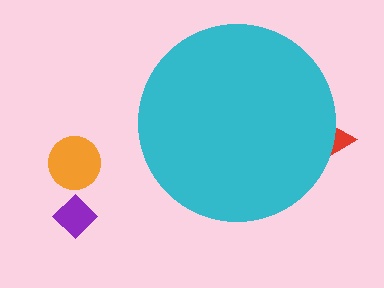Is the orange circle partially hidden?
No, the orange circle is fully visible.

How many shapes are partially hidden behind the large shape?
1 shape is partially hidden.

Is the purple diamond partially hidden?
No, the purple diamond is fully visible.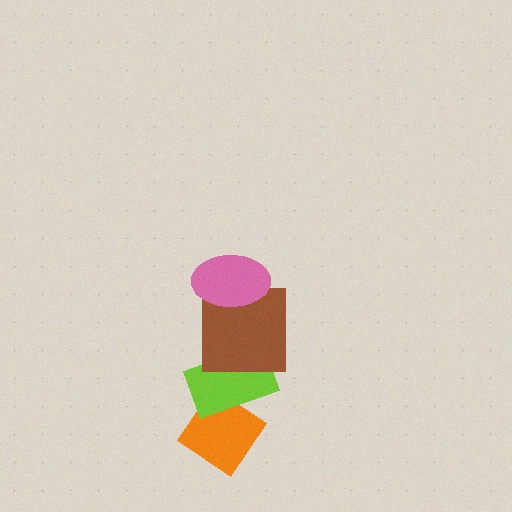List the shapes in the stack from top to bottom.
From top to bottom: the pink ellipse, the brown square, the lime rectangle, the orange diamond.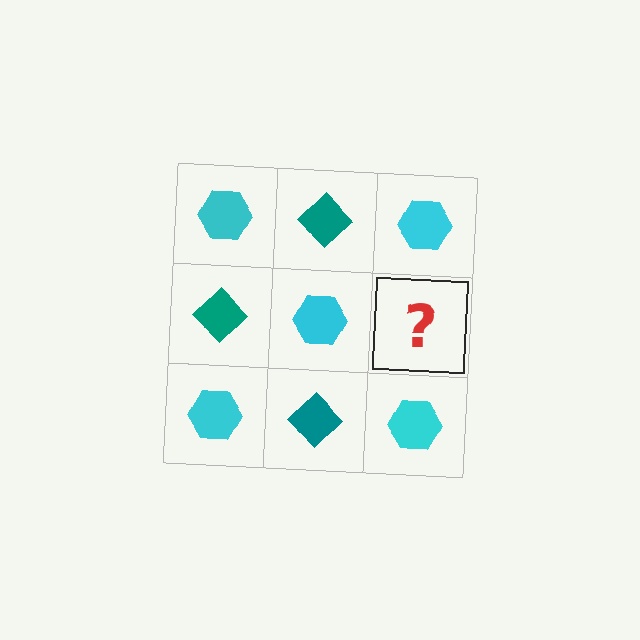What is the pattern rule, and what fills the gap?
The rule is that it alternates cyan hexagon and teal diamond in a checkerboard pattern. The gap should be filled with a teal diamond.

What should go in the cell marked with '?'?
The missing cell should contain a teal diamond.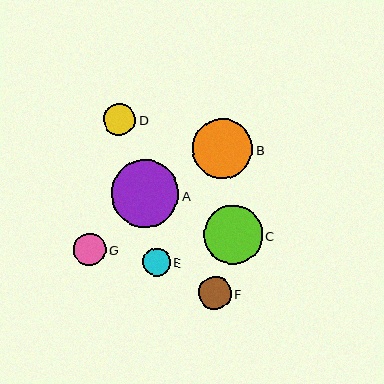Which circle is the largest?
Circle A is the largest with a size of approximately 68 pixels.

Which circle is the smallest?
Circle E is the smallest with a size of approximately 28 pixels.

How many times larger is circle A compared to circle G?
Circle A is approximately 2.1 times the size of circle G.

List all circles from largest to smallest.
From largest to smallest: A, B, C, F, G, D, E.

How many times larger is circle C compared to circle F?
Circle C is approximately 1.8 times the size of circle F.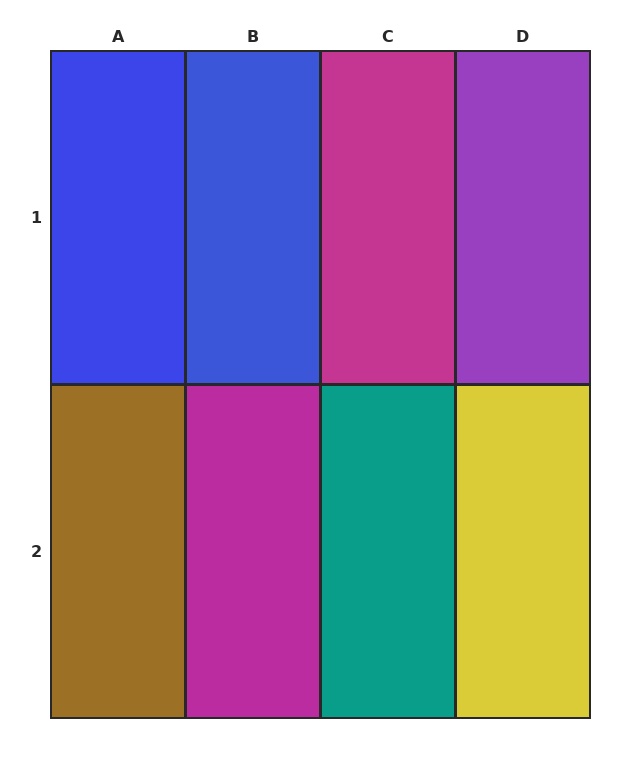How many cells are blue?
2 cells are blue.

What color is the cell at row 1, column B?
Blue.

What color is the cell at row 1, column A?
Blue.